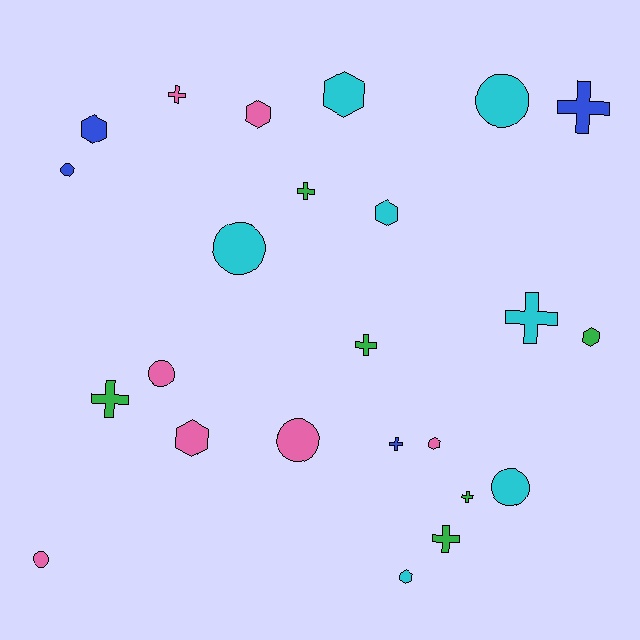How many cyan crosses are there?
There is 1 cyan cross.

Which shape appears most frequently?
Cross, with 9 objects.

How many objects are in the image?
There are 24 objects.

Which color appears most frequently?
Pink, with 7 objects.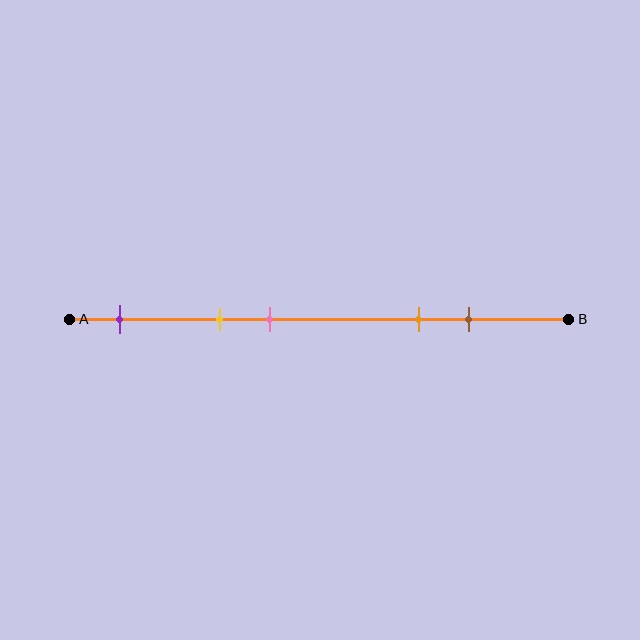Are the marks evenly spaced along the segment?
No, the marks are not evenly spaced.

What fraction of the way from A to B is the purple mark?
The purple mark is approximately 10% (0.1) of the way from A to B.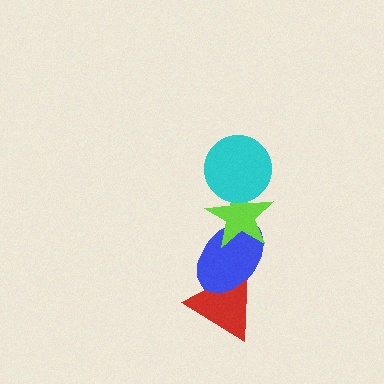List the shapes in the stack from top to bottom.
From top to bottom: the cyan circle, the lime star, the blue ellipse, the red triangle.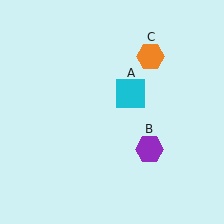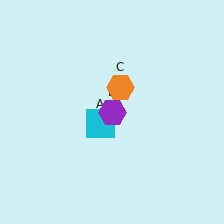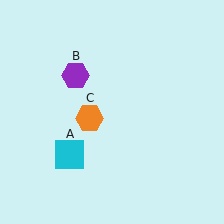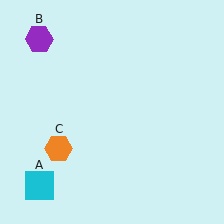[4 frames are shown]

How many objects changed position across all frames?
3 objects changed position: cyan square (object A), purple hexagon (object B), orange hexagon (object C).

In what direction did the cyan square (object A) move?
The cyan square (object A) moved down and to the left.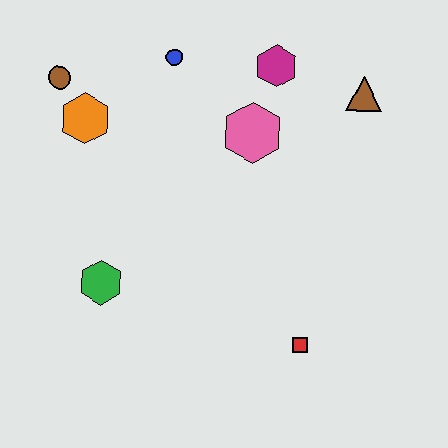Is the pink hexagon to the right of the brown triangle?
No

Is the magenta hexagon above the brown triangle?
Yes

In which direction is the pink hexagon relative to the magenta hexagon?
The pink hexagon is below the magenta hexagon.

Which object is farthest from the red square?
The brown circle is farthest from the red square.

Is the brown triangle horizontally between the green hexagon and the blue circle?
No